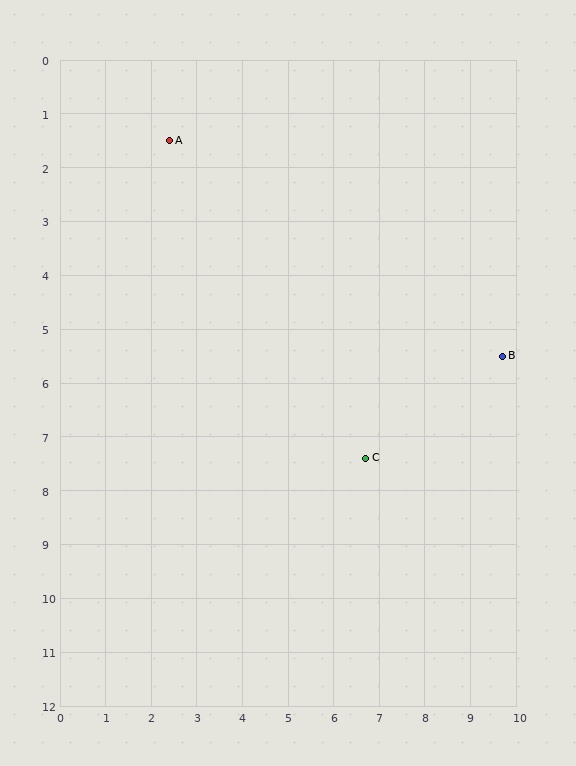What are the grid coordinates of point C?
Point C is at approximately (6.7, 7.4).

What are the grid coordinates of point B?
Point B is at approximately (9.7, 5.5).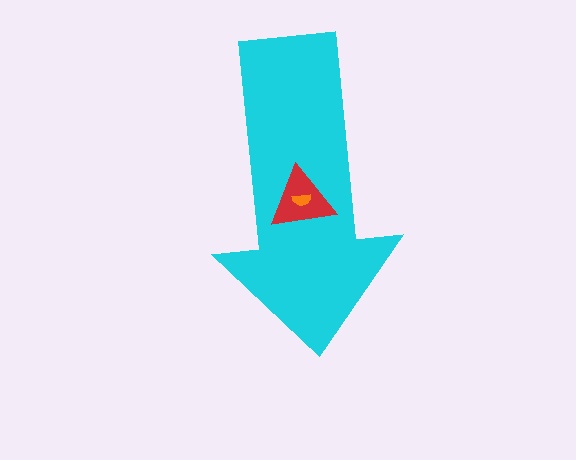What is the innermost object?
The orange semicircle.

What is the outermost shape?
The cyan arrow.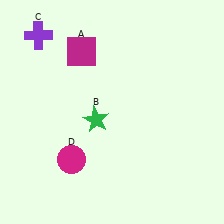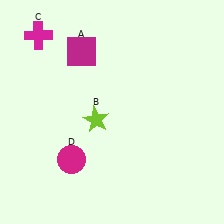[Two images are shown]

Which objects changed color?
B changed from green to lime. C changed from purple to magenta.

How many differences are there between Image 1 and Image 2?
There are 2 differences between the two images.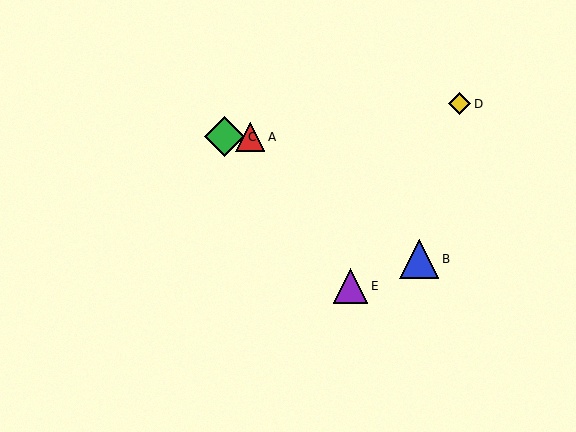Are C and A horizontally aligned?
Yes, both are at y≈137.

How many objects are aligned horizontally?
2 objects (A, C) are aligned horizontally.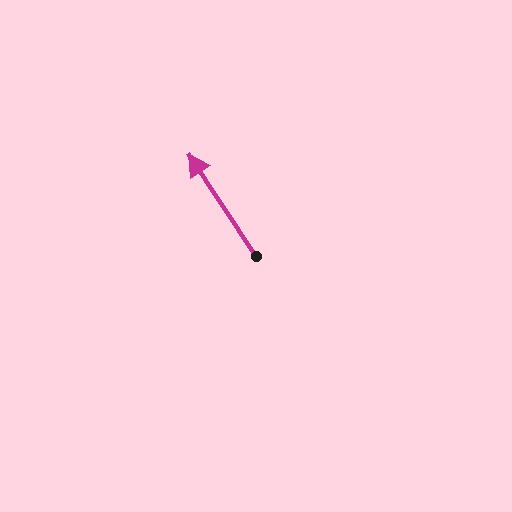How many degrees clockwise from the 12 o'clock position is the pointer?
Approximately 326 degrees.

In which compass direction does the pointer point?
Northwest.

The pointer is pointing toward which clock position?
Roughly 11 o'clock.